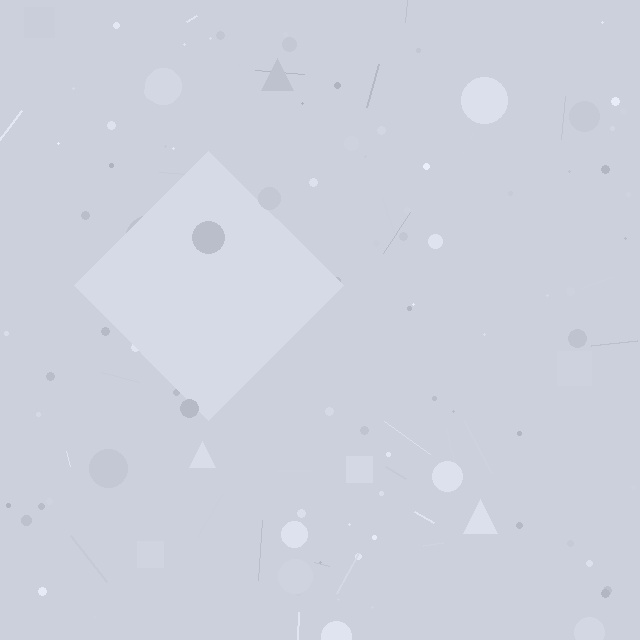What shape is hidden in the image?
A diamond is hidden in the image.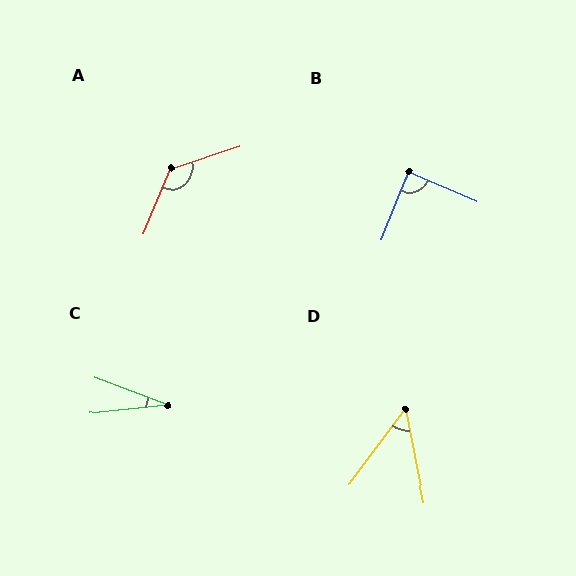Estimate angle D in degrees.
Approximately 48 degrees.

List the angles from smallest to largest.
C (27°), D (48°), B (89°), A (131°).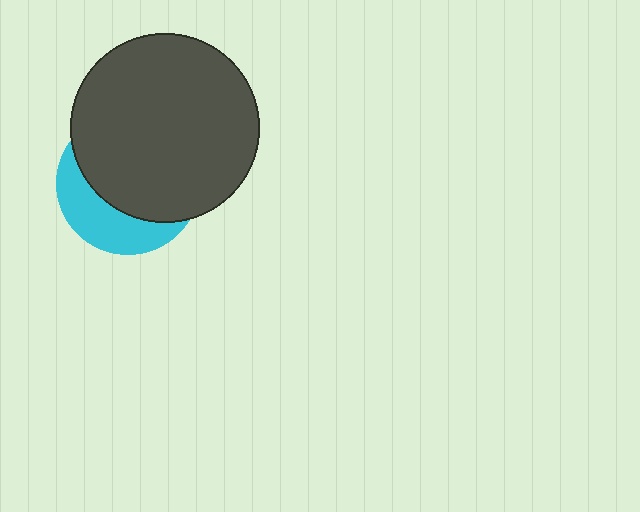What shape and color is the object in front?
The object in front is a dark gray circle.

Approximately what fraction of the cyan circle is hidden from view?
Roughly 66% of the cyan circle is hidden behind the dark gray circle.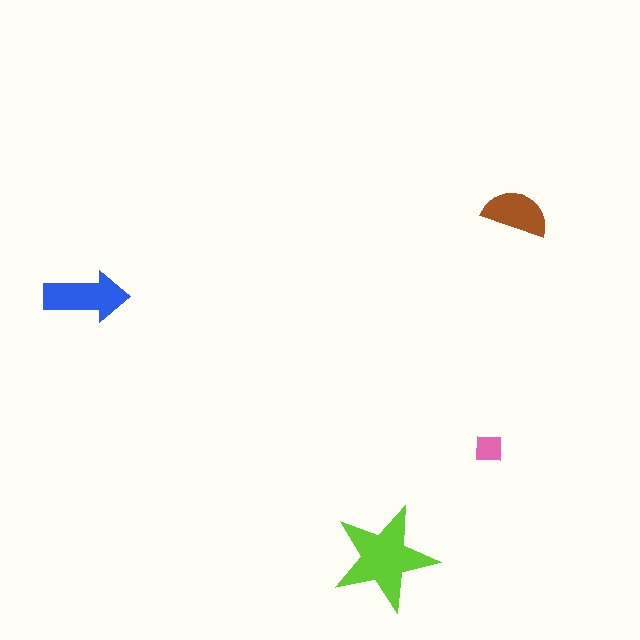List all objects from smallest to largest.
The pink square, the brown semicircle, the blue arrow, the lime star.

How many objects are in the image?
There are 4 objects in the image.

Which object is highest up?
The brown semicircle is topmost.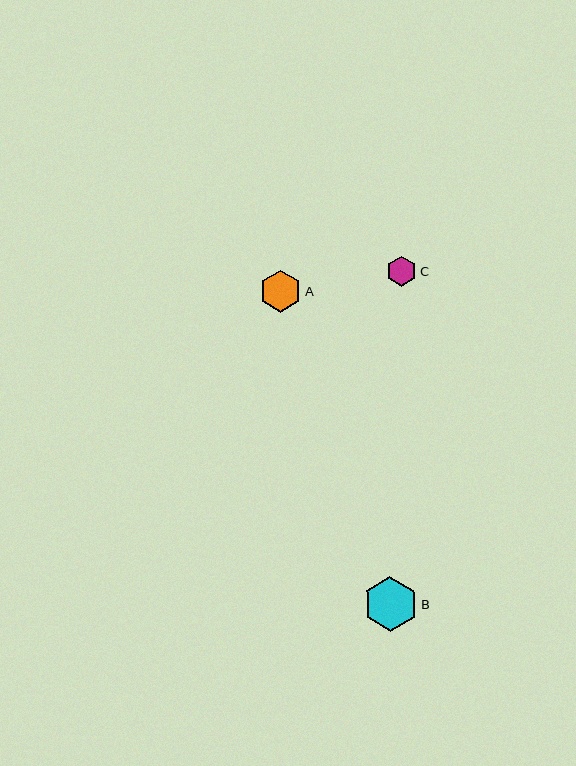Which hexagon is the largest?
Hexagon B is the largest with a size of approximately 54 pixels.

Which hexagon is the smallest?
Hexagon C is the smallest with a size of approximately 30 pixels.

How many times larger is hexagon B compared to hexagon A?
Hexagon B is approximately 1.3 times the size of hexagon A.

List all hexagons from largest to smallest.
From largest to smallest: B, A, C.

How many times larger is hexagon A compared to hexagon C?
Hexagon A is approximately 1.4 times the size of hexagon C.